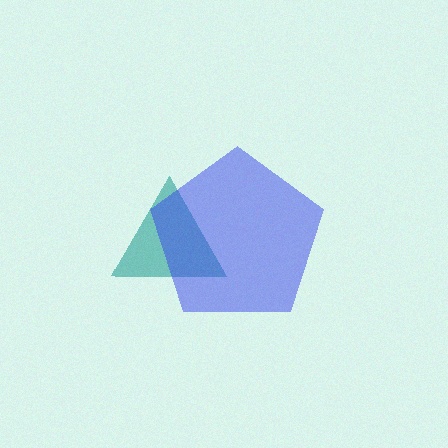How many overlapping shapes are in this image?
There are 2 overlapping shapes in the image.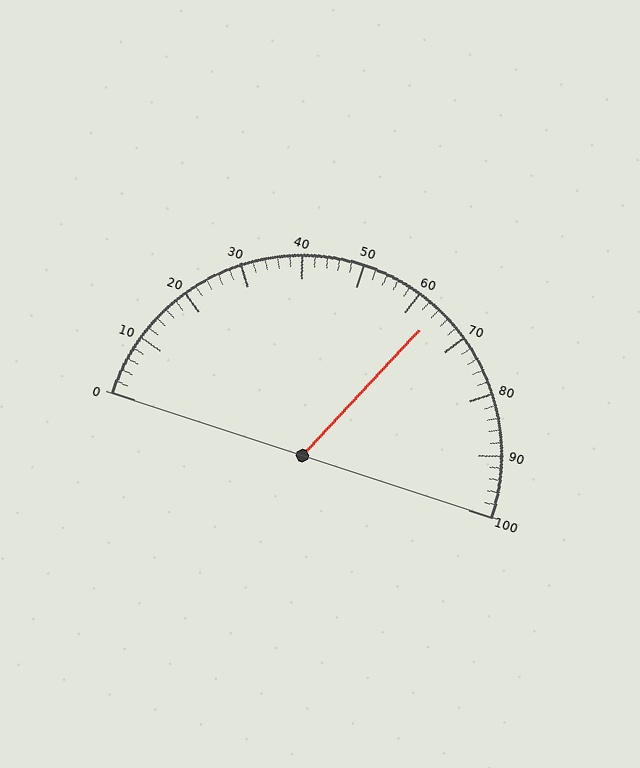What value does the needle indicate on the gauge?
The needle indicates approximately 64.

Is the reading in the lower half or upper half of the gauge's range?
The reading is in the upper half of the range (0 to 100).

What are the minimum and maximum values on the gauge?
The gauge ranges from 0 to 100.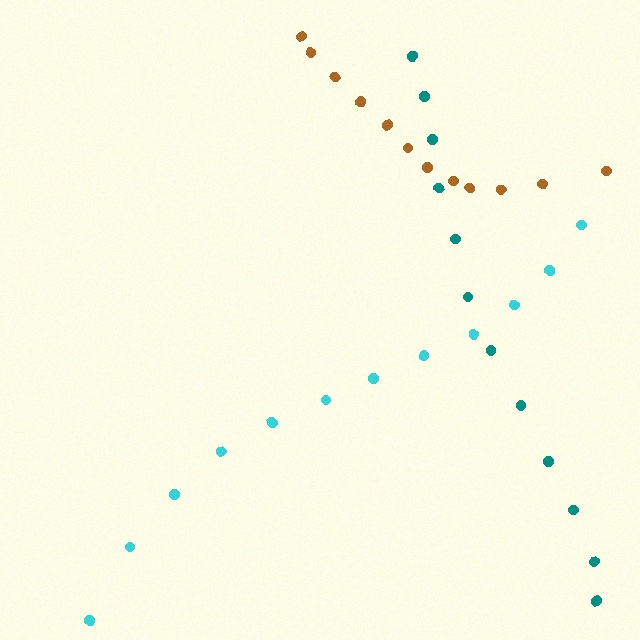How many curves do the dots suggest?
There are 3 distinct paths.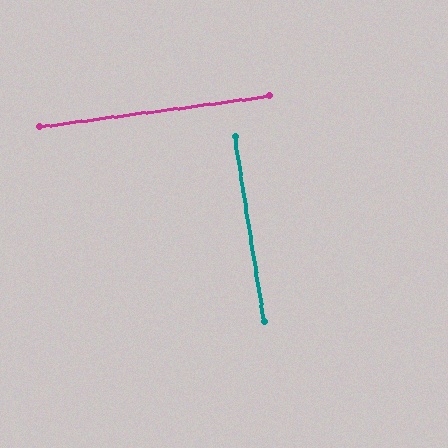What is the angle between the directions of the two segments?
Approximately 89 degrees.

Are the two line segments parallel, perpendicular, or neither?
Perpendicular — they meet at approximately 89°.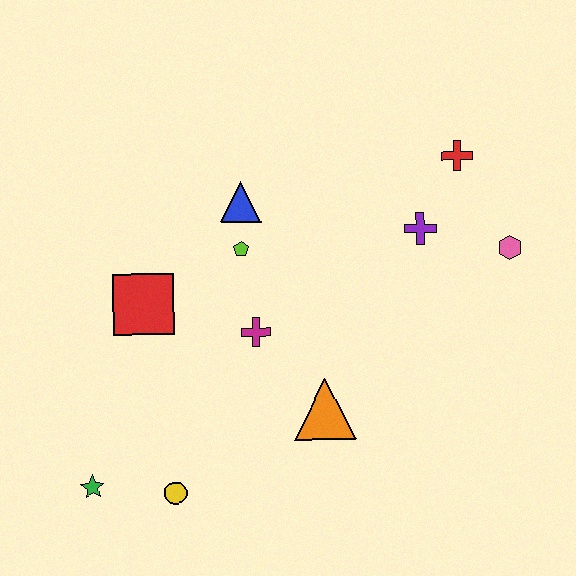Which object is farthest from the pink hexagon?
The green star is farthest from the pink hexagon.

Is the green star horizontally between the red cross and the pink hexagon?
No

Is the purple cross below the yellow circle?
No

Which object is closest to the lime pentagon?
The blue triangle is closest to the lime pentagon.